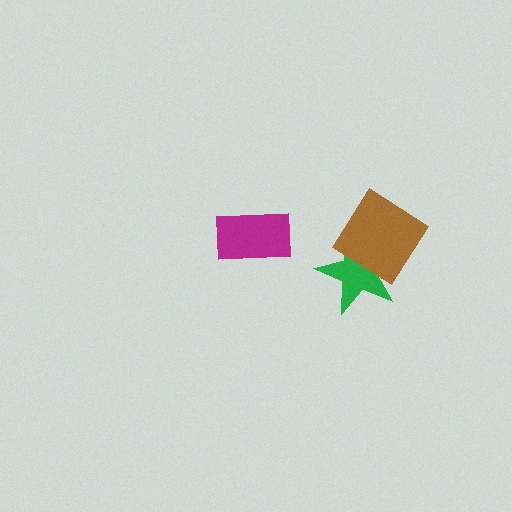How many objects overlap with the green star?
1 object overlaps with the green star.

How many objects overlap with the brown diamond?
1 object overlaps with the brown diamond.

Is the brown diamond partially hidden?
No, no other shape covers it.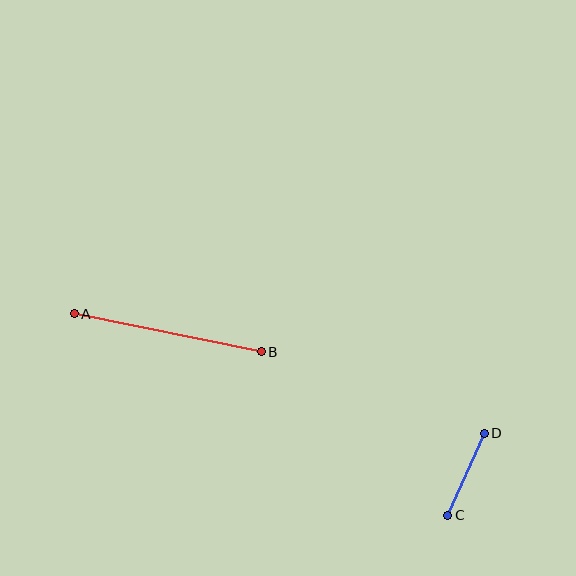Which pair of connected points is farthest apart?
Points A and B are farthest apart.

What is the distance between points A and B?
The distance is approximately 191 pixels.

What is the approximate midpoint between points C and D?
The midpoint is at approximately (466, 474) pixels.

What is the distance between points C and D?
The distance is approximately 90 pixels.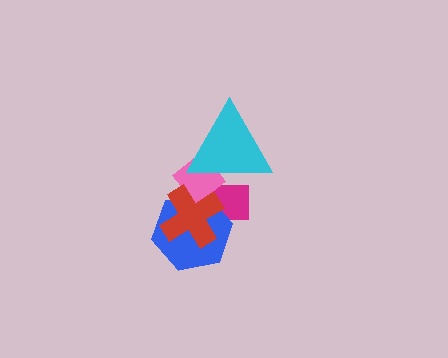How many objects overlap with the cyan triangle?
2 objects overlap with the cyan triangle.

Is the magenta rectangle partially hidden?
Yes, it is partially covered by another shape.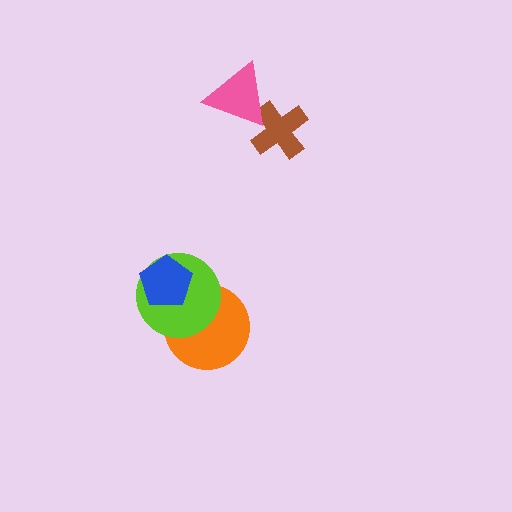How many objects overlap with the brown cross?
1 object overlaps with the brown cross.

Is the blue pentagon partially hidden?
No, no other shape covers it.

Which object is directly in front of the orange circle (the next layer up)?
The lime circle is directly in front of the orange circle.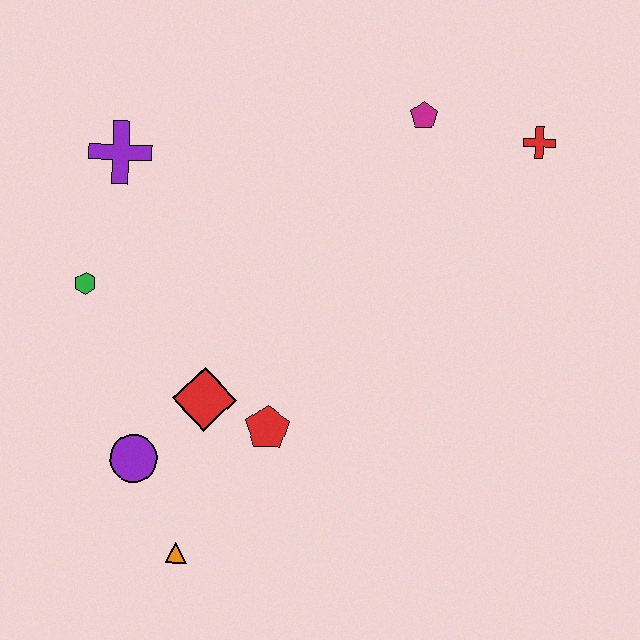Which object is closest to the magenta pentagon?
The red cross is closest to the magenta pentagon.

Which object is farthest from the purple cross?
The red cross is farthest from the purple cross.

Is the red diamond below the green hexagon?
Yes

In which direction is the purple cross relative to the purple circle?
The purple cross is above the purple circle.